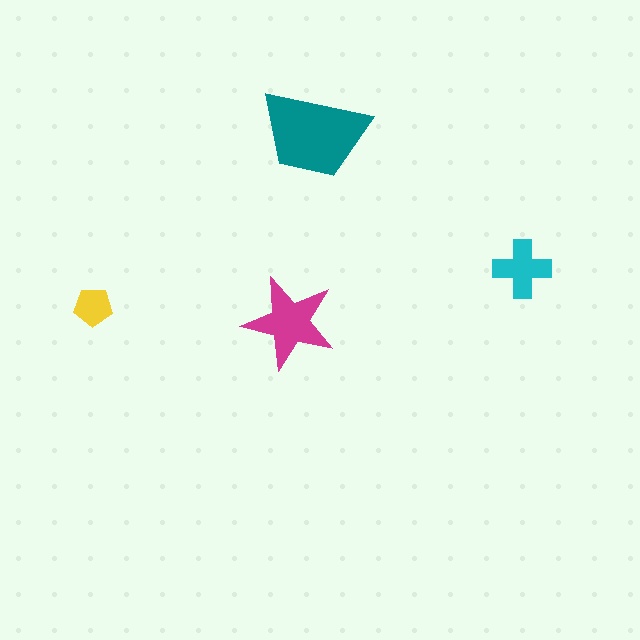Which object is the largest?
The teal trapezoid.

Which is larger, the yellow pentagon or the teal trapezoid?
The teal trapezoid.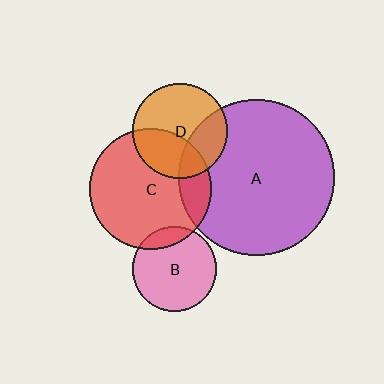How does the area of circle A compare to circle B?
Approximately 3.4 times.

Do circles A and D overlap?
Yes.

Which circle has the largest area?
Circle A (purple).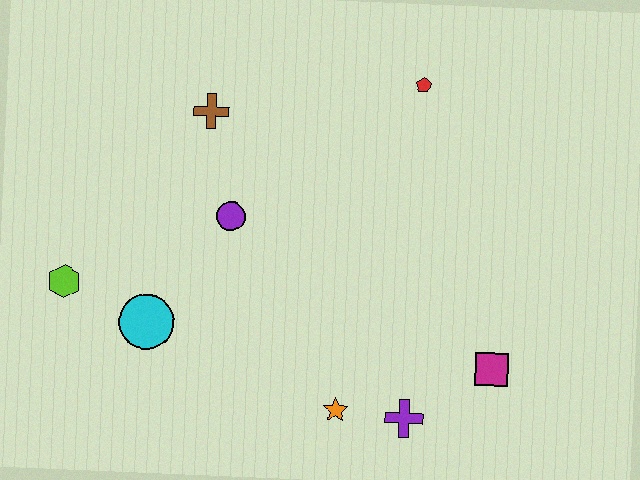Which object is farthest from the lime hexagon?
The magenta square is farthest from the lime hexagon.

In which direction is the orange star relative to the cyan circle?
The orange star is to the right of the cyan circle.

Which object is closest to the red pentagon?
The brown cross is closest to the red pentagon.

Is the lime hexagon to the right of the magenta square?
No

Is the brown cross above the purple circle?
Yes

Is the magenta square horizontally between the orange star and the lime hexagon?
No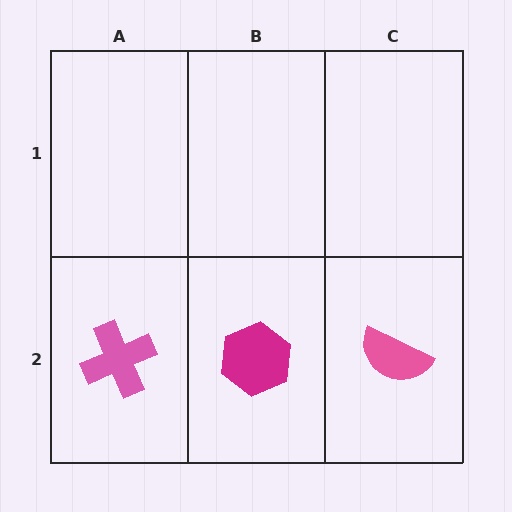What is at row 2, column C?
A pink semicircle.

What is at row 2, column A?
A pink cross.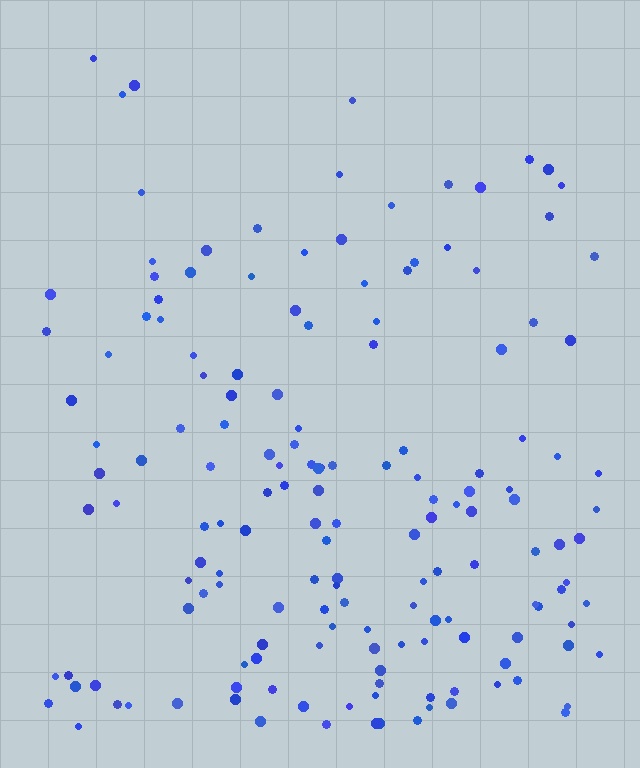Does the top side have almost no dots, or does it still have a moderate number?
Still a moderate number, just noticeably fewer than the bottom.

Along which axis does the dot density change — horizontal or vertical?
Vertical.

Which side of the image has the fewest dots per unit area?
The top.